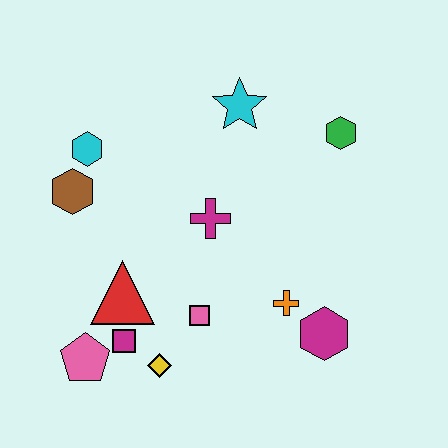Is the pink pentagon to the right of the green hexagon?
No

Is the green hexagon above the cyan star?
No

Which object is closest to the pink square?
The yellow diamond is closest to the pink square.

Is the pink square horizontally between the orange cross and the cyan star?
No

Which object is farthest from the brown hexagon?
The magenta hexagon is farthest from the brown hexagon.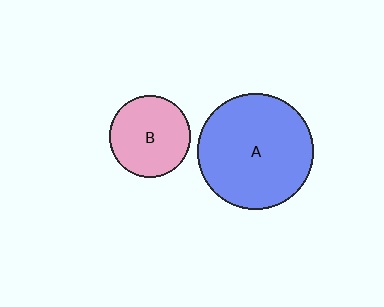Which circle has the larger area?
Circle A (blue).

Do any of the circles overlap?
No, none of the circles overlap.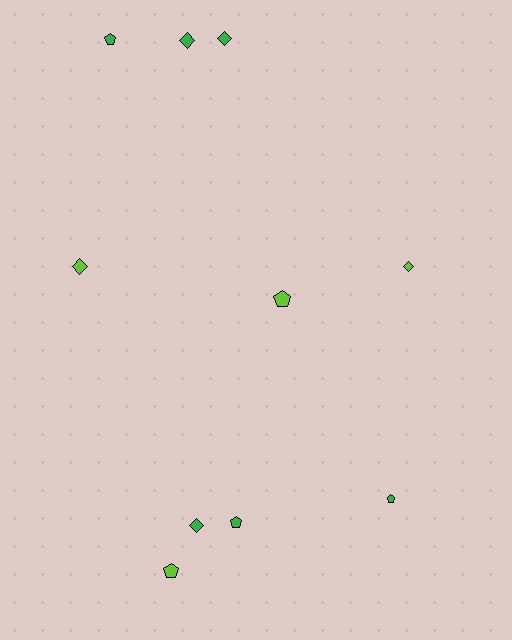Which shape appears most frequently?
Pentagon, with 5 objects.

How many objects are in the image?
There are 10 objects.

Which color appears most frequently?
Green, with 6 objects.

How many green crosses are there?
There are no green crosses.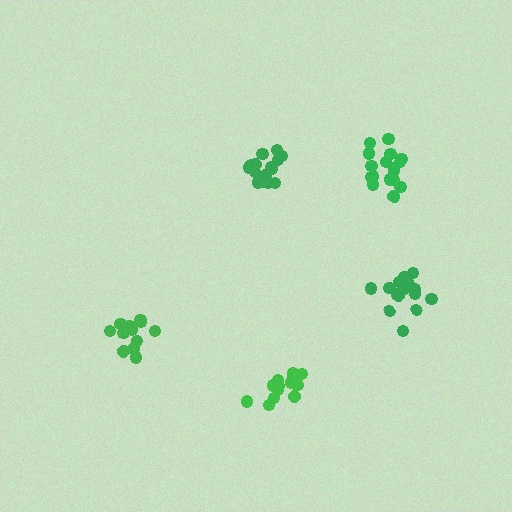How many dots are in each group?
Group 1: 14 dots, Group 2: 16 dots, Group 3: 14 dots, Group 4: 15 dots, Group 5: 17 dots (76 total).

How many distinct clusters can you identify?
There are 5 distinct clusters.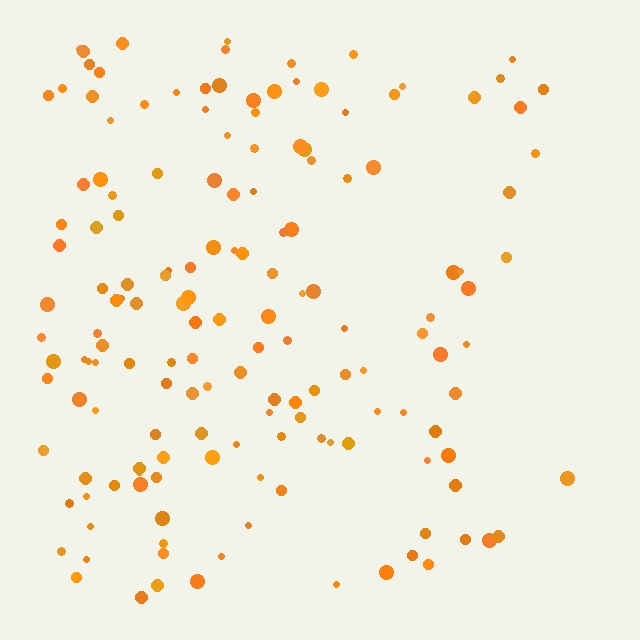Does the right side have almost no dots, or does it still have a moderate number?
Still a moderate number, just noticeably fewer than the left.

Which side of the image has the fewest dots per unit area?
The right.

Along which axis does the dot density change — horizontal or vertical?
Horizontal.